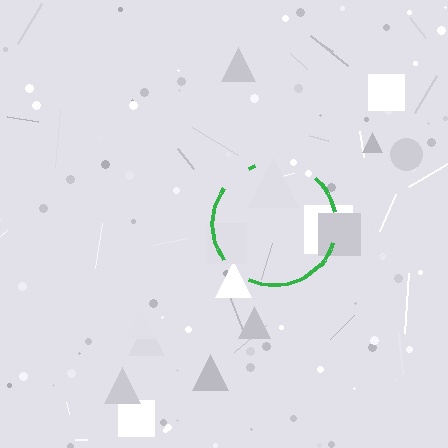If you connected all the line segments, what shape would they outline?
They would outline a circle.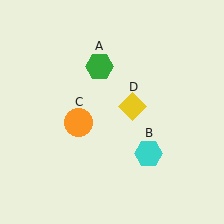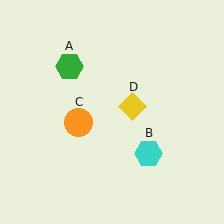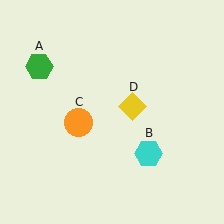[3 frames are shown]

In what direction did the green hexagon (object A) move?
The green hexagon (object A) moved left.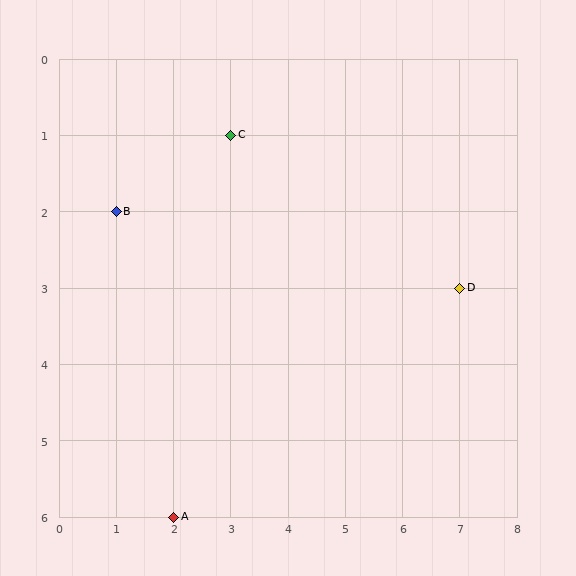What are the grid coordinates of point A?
Point A is at grid coordinates (2, 6).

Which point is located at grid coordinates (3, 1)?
Point C is at (3, 1).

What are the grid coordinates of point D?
Point D is at grid coordinates (7, 3).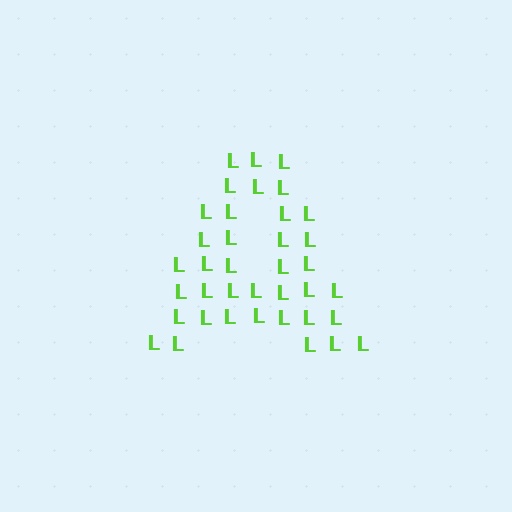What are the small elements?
The small elements are letter L's.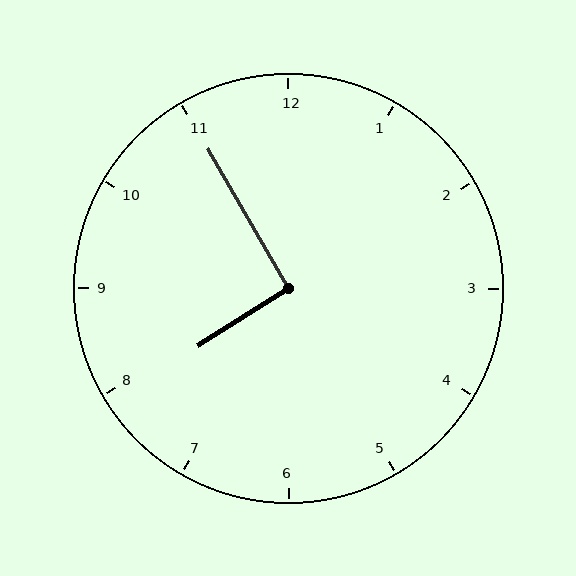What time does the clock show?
7:55.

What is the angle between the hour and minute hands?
Approximately 92 degrees.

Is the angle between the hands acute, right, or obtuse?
It is right.